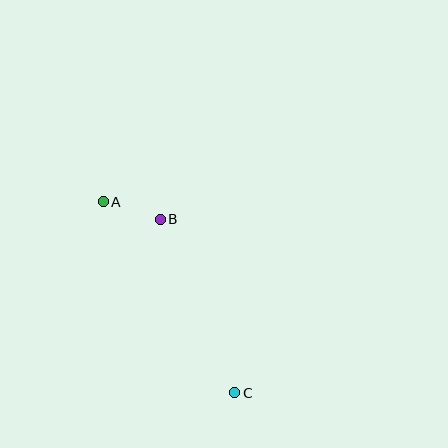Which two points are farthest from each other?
Points A and C are farthest from each other.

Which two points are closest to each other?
Points A and B are closest to each other.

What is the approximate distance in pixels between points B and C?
The distance between B and C is approximately 189 pixels.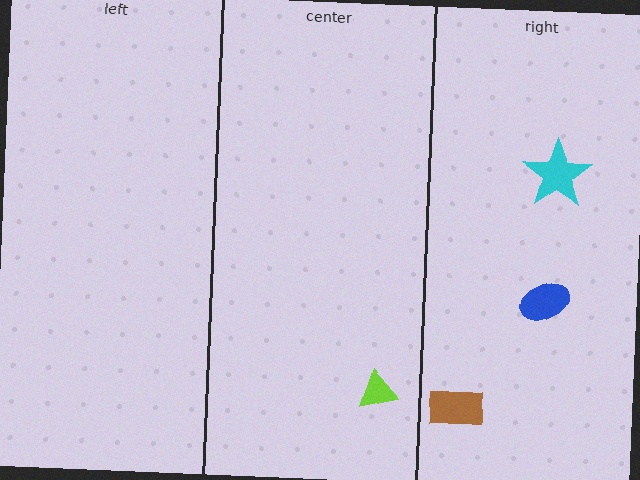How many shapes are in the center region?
1.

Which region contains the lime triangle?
The center region.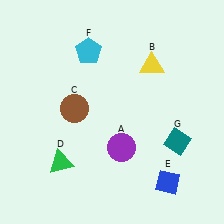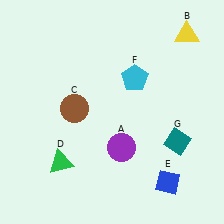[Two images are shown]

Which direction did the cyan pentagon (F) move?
The cyan pentagon (F) moved right.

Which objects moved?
The objects that moved are: the yellow triangle (B), the cyan pentagon (F).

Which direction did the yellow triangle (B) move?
The yellow triangle (B) moved right.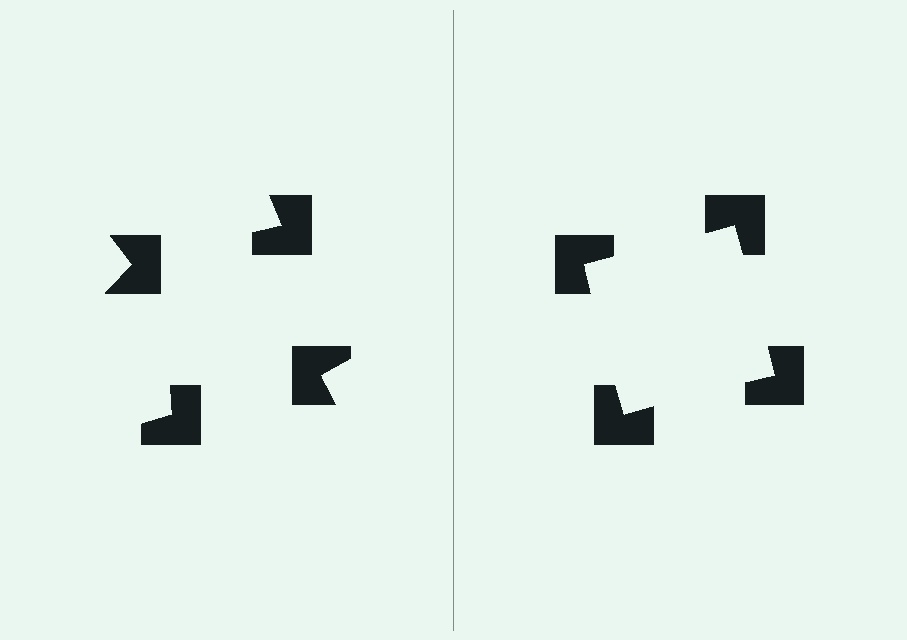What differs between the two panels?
The notched squares are positioned identically on both sides; only the wedge orientations differ. On the right they align to a square; on the left they are misaligned.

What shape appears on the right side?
An illusory square.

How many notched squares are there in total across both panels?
8 — 4 on each side.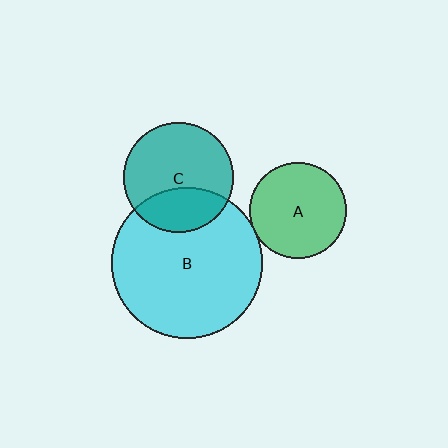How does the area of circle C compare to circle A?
Approximately 1.3 times.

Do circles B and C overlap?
Yes.